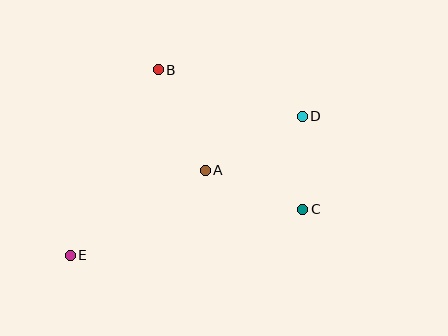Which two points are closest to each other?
Points C and D are closest to each other.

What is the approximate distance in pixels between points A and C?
The distance between A and C is approximately 105 pixels.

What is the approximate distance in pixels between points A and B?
The distance between A and B is approximately 111 pixels.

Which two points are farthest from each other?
Points D and E are farthest from each other.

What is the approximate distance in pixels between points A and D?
The distance between A and D is approximately 111 pixels.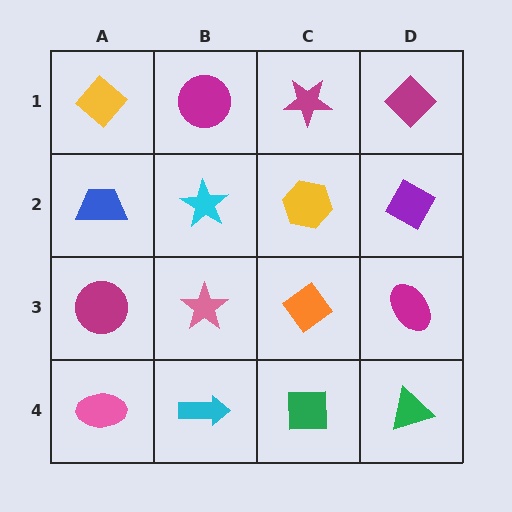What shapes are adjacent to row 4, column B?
A pink star (row 3, column B), a pink ellipse (row 4, column A), a green square (row 4, column C).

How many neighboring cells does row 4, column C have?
3.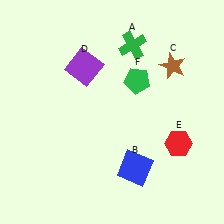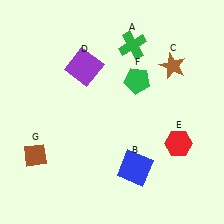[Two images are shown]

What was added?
A brown diamond (G) was added in Image 2.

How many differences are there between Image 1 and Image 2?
There is 1 difference between the two images.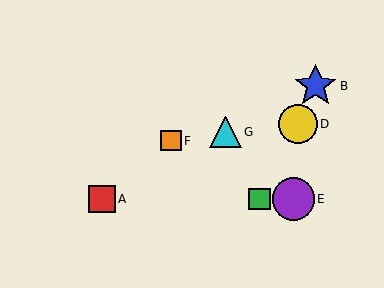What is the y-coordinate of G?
Object G is at y≈132.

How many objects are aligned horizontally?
3 objects (A, C, E) are aligned horizontally.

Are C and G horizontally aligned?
No, C is at y≈199 and G is at y≈132.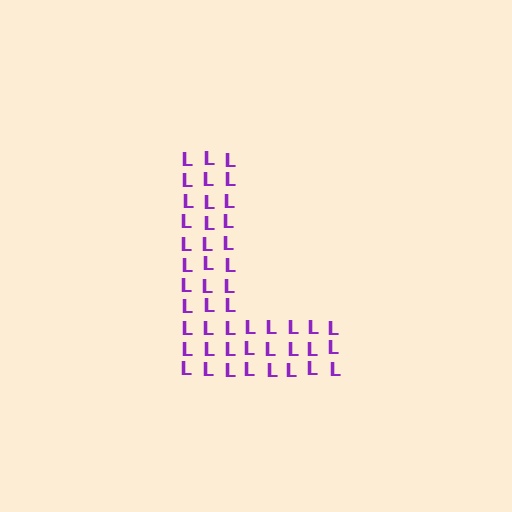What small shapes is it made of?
It is made of small letter L's.